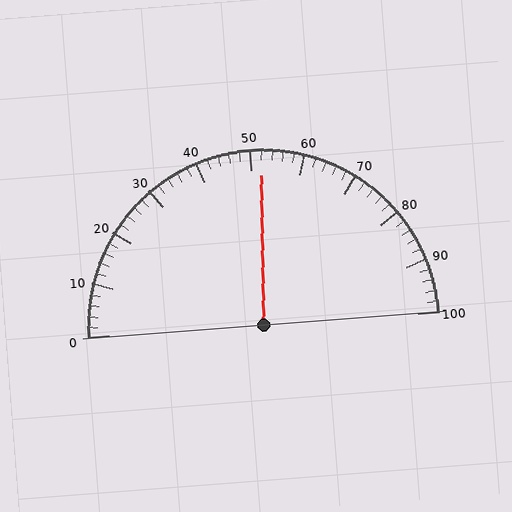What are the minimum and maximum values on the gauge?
The gauge ranges from 0 to 100.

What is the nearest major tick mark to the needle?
The nearest major tick mark is 50.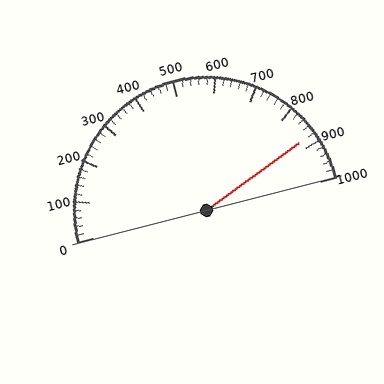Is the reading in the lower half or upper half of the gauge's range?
The reading is in the upper half of the range (0 to 1000).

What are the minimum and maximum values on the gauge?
The gauge ranges from 0 to 1000.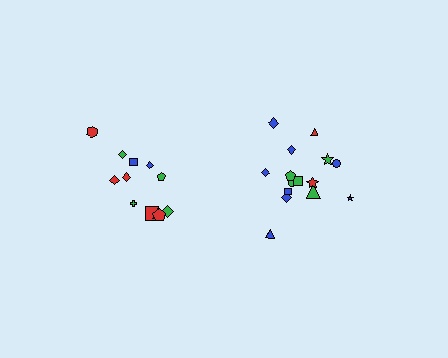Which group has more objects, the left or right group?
The right group.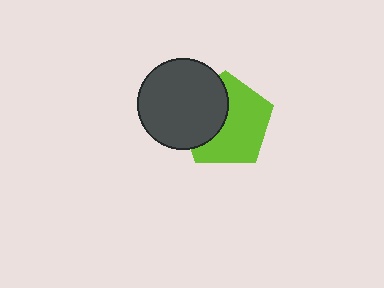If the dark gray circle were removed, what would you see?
You would see the complete lime pentagon.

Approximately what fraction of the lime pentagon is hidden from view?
Roughly 39% of the lime pentagon is hidden behind the dark gray circle.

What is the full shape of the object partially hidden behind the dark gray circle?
The partially hidden object is a lime pentagon.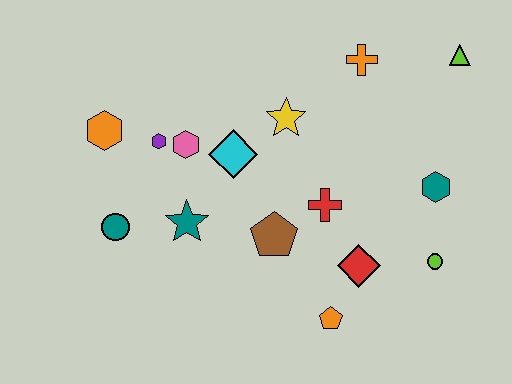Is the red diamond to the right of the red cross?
Yes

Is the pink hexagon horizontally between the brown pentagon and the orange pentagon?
No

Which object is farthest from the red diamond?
The orange hexagon is farthest from the red diamond.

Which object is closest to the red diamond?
The orange pentagon is closest to the red diamond.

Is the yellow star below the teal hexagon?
No